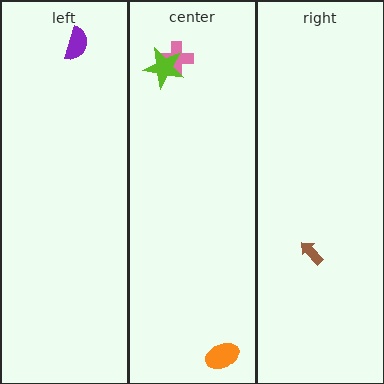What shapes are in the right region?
The brown arrow.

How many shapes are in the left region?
1.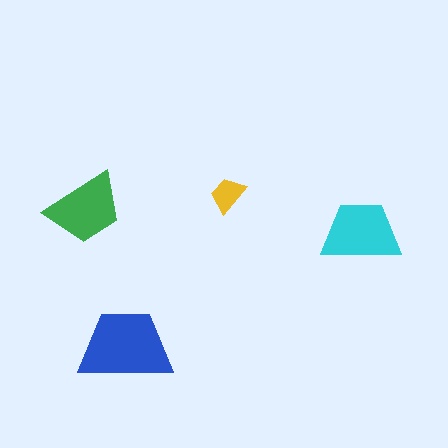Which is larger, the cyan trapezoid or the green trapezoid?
The cyan one.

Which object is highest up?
The yellow trapezoid is topmost.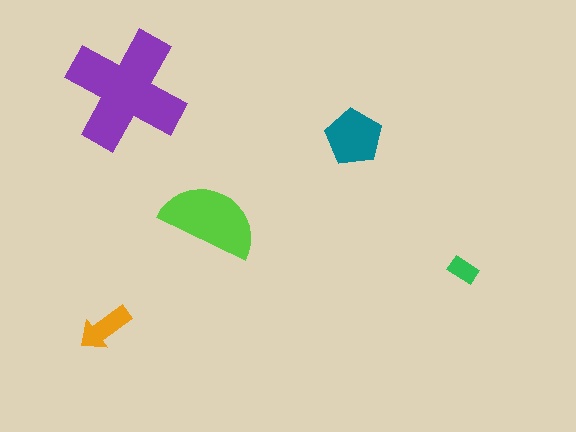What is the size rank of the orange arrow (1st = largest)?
4th.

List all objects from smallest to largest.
The green rectangle, the orange arrow, the teal pentagon, the lime semicircle, the purple cross.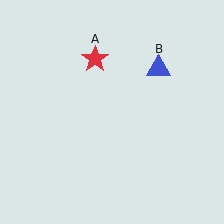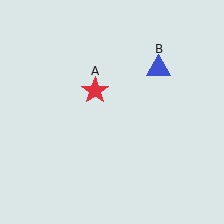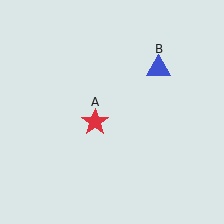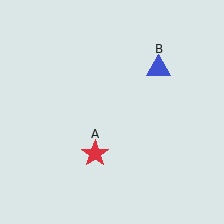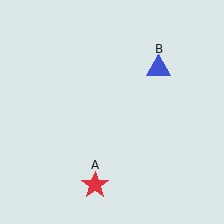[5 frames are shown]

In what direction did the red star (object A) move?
The red star (object A) moved down.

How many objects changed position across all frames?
1 object changed position: red star (object A).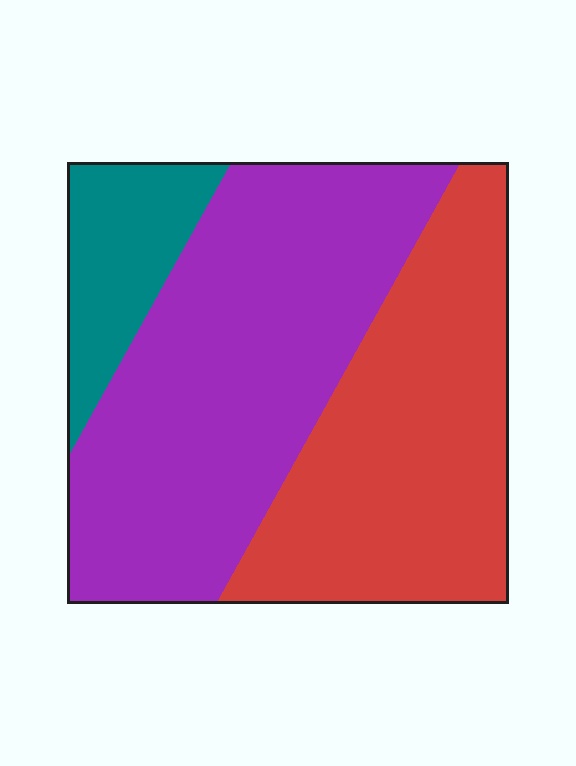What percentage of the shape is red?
Red covers 39% of the shape.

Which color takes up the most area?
Purple, at roughly 50%.